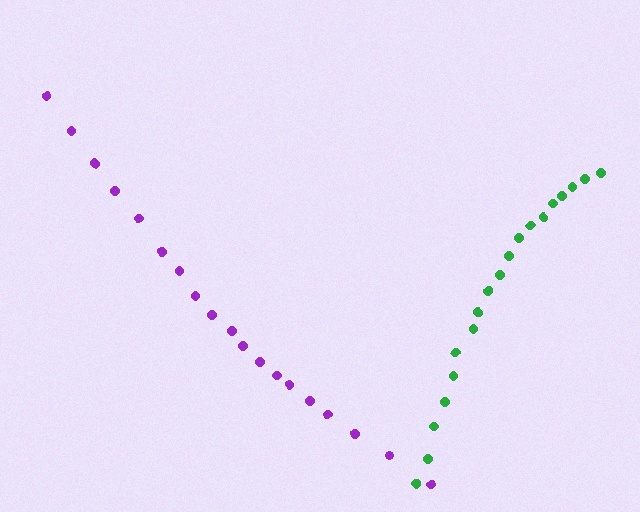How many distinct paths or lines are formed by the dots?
There are 2 distinct paths.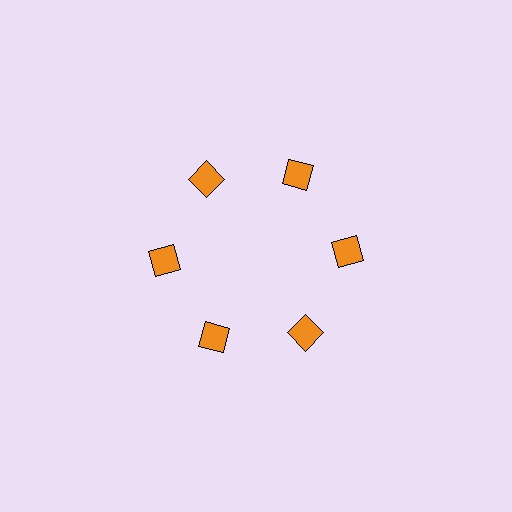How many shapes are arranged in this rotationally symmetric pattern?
There are 6 shapes, arranged in 6 groups of 1.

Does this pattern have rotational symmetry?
Yes, this pattern has 6-fold rotational symmetry. It looks the same after rotating 60 degrees around the center.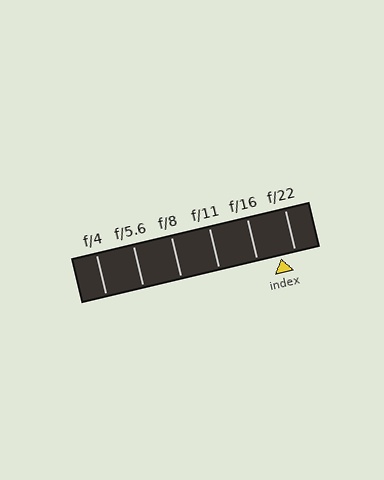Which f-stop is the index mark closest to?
The index mark is closest to f/22.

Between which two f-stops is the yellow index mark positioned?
The index mark is between f/16 and f/22.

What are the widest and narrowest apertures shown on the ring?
The widest aperture shown is f/4 and the narrowest is f/22.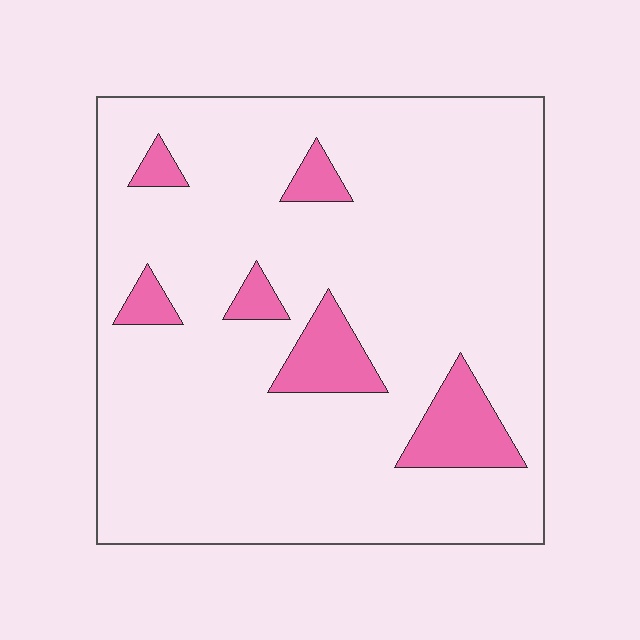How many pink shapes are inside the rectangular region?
6.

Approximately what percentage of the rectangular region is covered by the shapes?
Approximately 10%.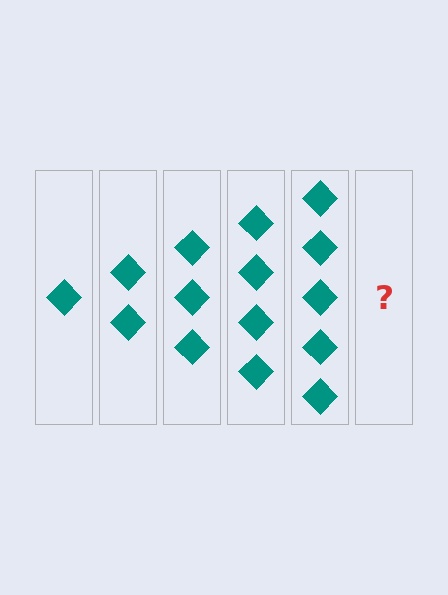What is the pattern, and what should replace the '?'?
The pattern is that each step adds one more diamond. The '?' should be 6 diamonds.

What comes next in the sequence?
The next element should be 6 diamonds.